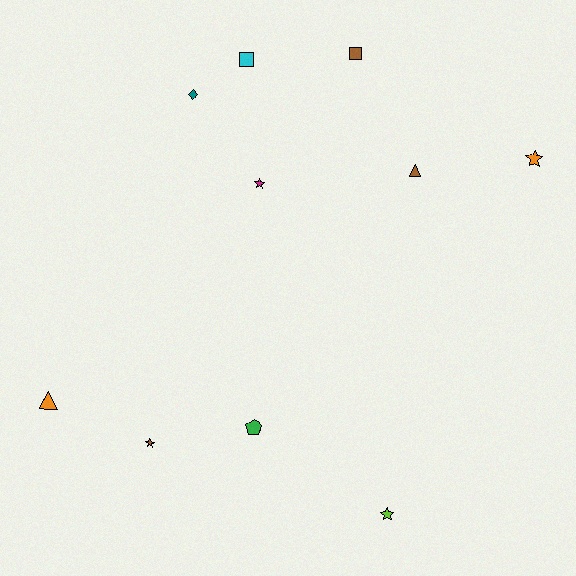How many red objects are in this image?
There are no red objects.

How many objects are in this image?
There are 10 objects.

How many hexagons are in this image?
There are no hexagons.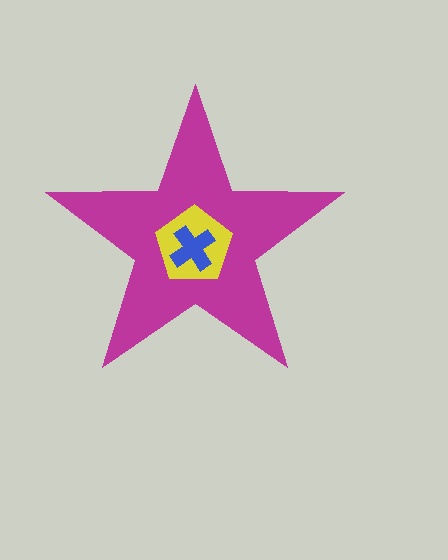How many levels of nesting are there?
3.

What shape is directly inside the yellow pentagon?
The blue cross.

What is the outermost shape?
The magenta star.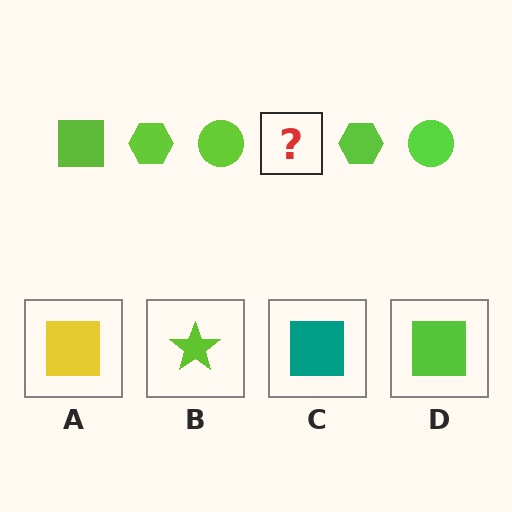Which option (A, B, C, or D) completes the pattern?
D.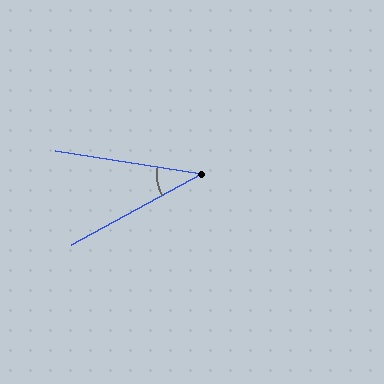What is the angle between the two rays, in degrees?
Approximately 38 degrees.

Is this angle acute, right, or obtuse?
It is acute.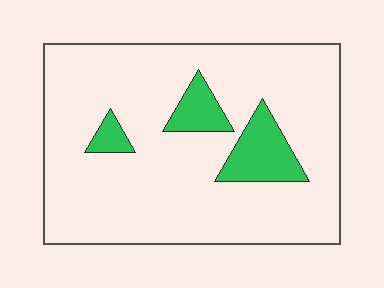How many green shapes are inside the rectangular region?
3.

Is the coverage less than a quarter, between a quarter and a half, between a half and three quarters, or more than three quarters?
Less than a quarter.